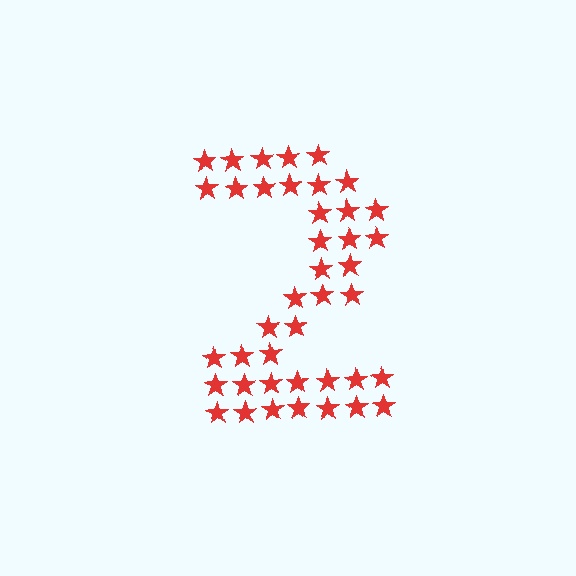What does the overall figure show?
The overall figure shows the digit 2.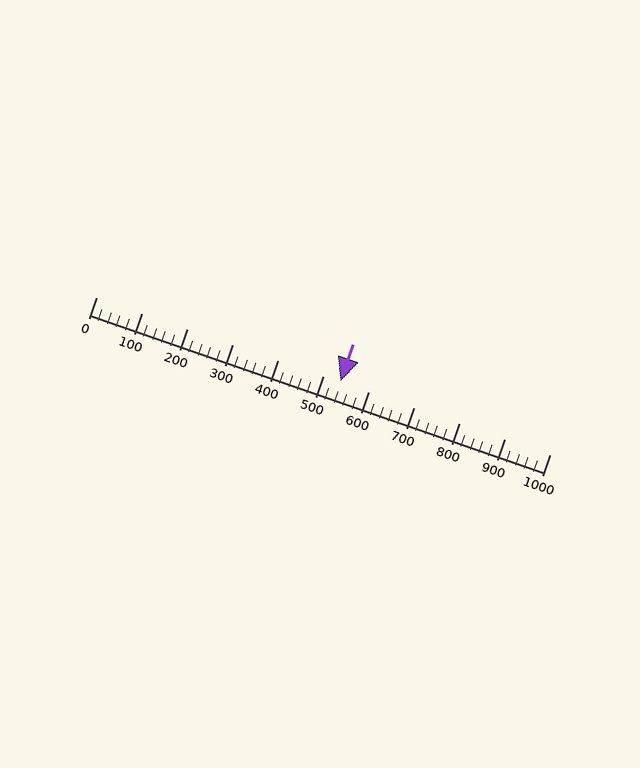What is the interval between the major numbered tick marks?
The major tick marks are spaced 100 units apart.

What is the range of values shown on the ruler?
The ruler shows values from 0 to 1000.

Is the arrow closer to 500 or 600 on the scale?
The arrow is closer to 500.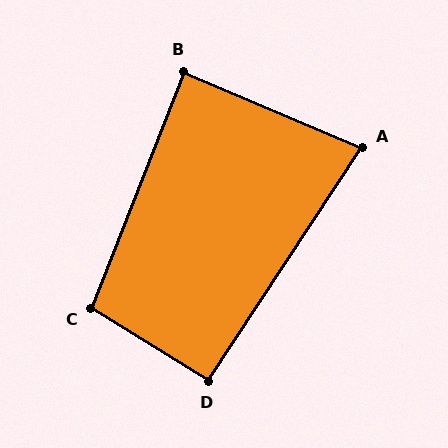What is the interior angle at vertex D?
Approximately 92 degrees (approximately right).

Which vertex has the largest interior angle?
C, at approximately 100 degrees.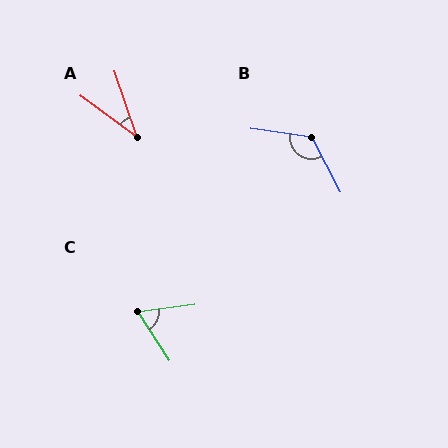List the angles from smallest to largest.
A (35°), C (65°), B (126°).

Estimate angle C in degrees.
Approximately 65 degrees.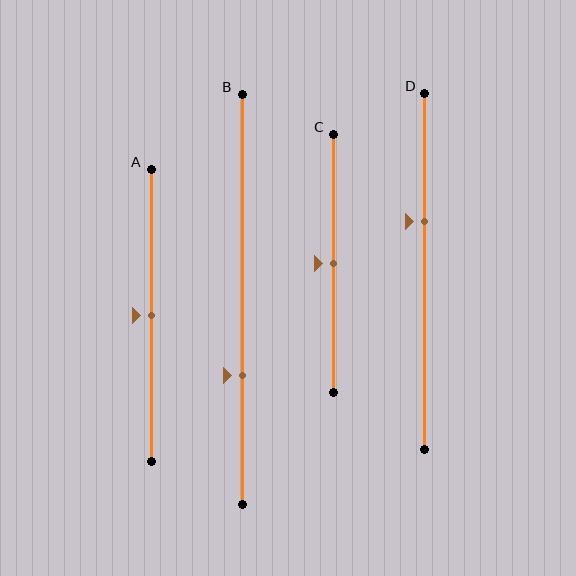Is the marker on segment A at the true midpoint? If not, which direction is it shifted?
Yes, the marker on segment A is at the true midpoint.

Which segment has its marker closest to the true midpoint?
Segment A has its marker closest to the true midpoint.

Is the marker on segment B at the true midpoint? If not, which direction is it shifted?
No, the marker on segment B is shifted downward by about 19% of the segment length.